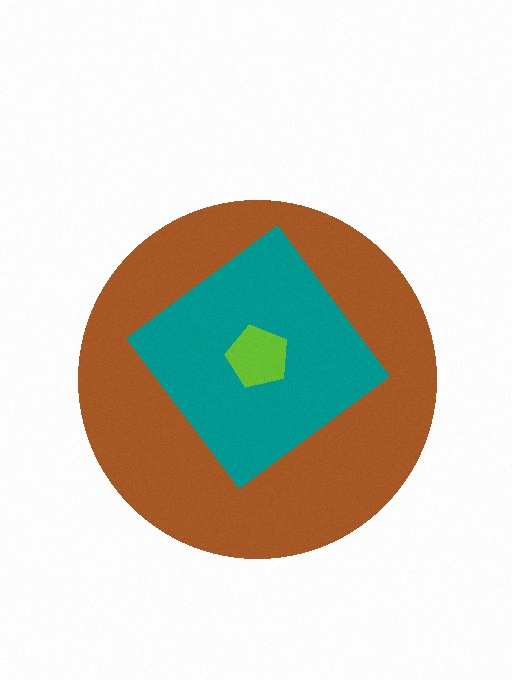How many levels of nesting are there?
3.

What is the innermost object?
The lime pentagon.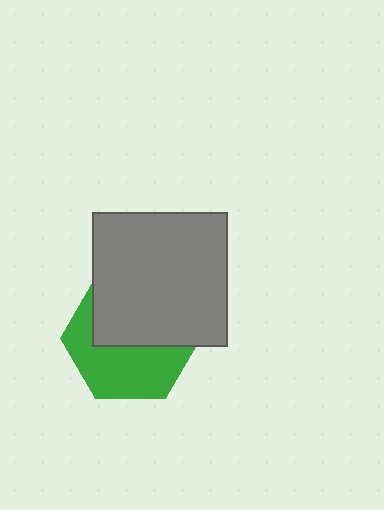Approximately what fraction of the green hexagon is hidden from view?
Roughly 51% of the green hexagon is hidden behind the gray square.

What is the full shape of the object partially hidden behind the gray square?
The partially hidden object is a green hexagon.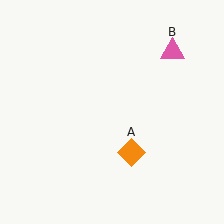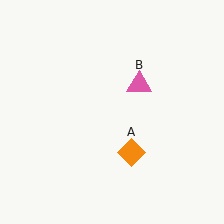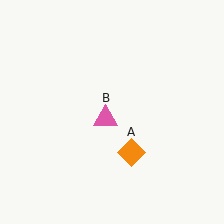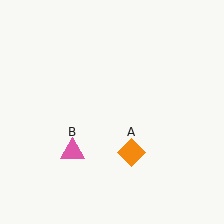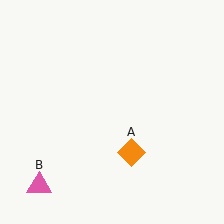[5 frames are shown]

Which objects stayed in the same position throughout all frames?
Orange diamond (object A) remained stationary.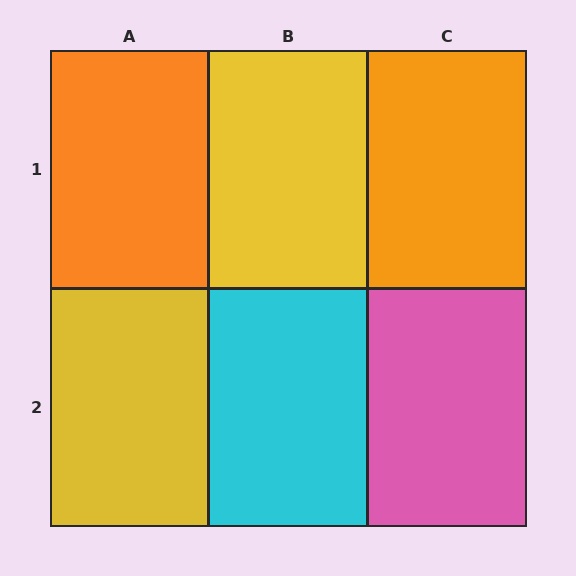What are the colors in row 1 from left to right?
Orange, yellow, orange.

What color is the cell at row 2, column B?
Cyan.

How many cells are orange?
2 cells are orange.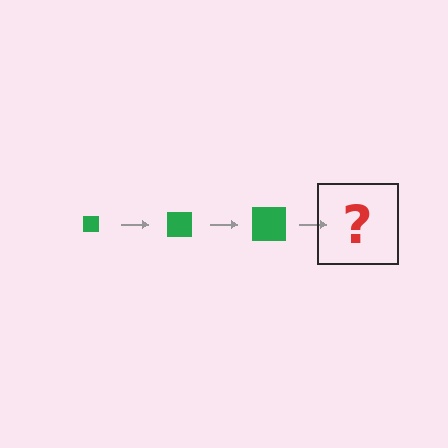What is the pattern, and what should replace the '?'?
The pattern is that the square gets progressively larger each step. The '?' should be a green square, larger than the previous one.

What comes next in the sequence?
The next element should be a green square, larger than the previous one.